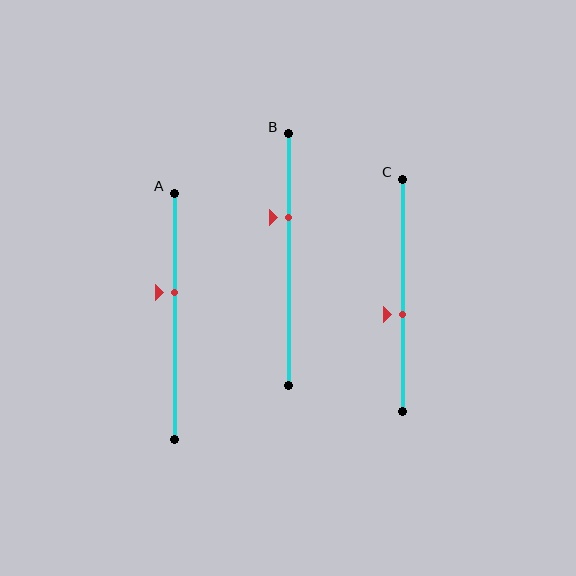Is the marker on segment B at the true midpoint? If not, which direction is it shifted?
No, the marker on segment B is shifted upward by about 17% of the segment length.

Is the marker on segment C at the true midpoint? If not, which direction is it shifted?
No, the marker on segment C is shifted downward by about 8% of the segment length.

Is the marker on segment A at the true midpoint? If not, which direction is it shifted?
No, the marker on segment A is shifted upward by about 10% of the segment length.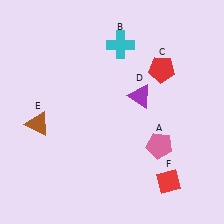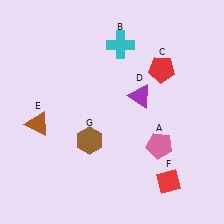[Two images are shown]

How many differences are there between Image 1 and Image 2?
There is 1 difference between the two images.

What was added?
A brown hexagon (G) was added in Image 2.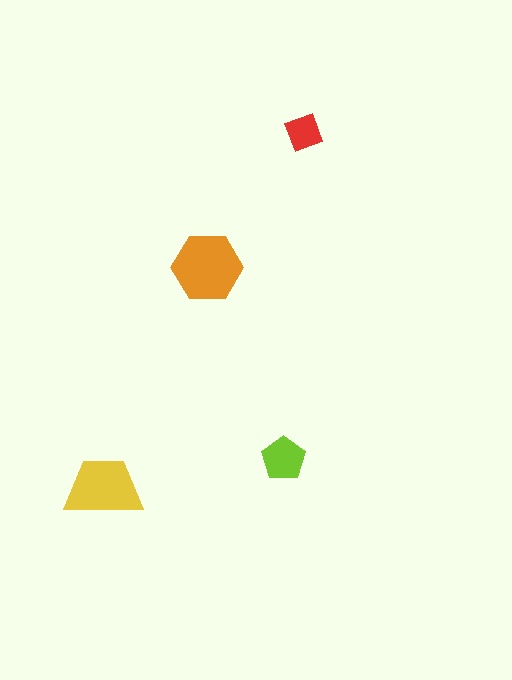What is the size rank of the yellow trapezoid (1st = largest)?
2nd.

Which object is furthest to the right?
The red diamond is rightmost.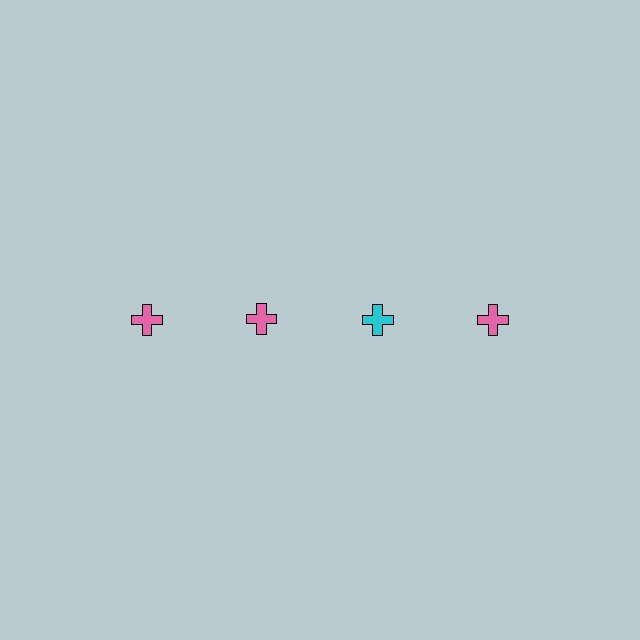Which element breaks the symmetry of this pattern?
The cyan cross in the top row, center column breaks the symmetry. All other shapes are pink crosses.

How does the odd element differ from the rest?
It has a different color: cyan instead of pink.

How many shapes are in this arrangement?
There are 4 shapes arranged in a grid pattern.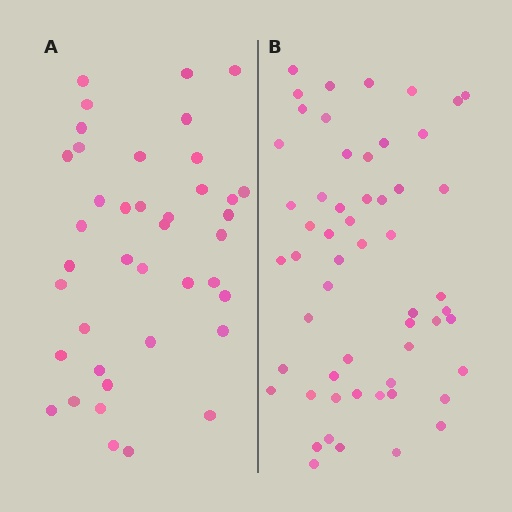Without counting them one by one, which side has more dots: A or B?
Region B (the right region) has more dots.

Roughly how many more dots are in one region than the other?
Region B has approximately 15 more dots than region A.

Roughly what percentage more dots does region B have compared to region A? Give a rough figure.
About 40% more.